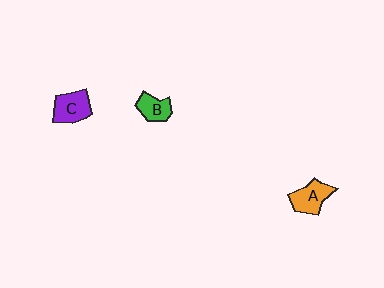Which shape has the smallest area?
Shape B (green).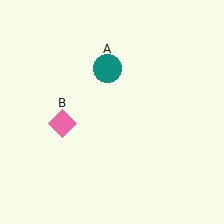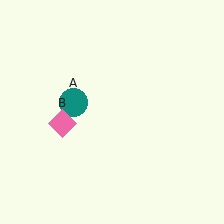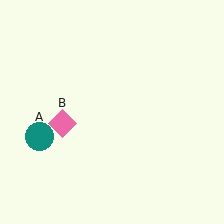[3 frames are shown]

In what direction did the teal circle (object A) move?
The teal circle (object A) moved down and to the left.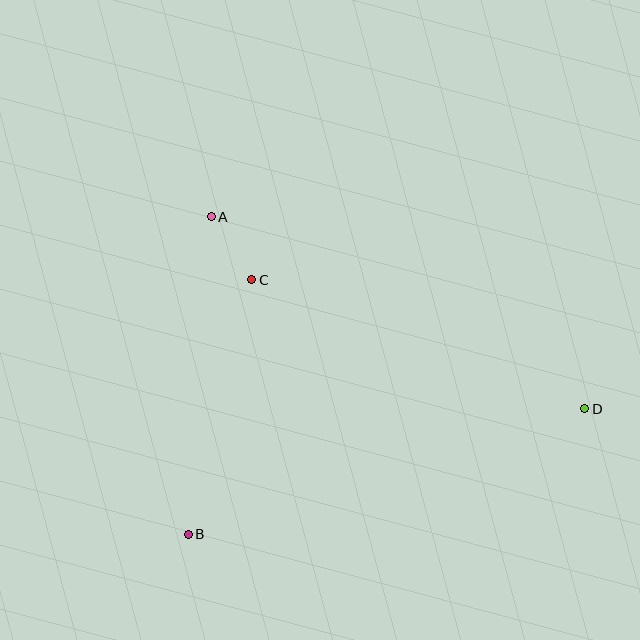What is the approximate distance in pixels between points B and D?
The distance between B and D is approximately 416 pixels.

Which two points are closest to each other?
Points A and C are closest to each other.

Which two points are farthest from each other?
Points A and D are farthest from each other.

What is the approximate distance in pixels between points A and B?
The distance between A and B is approximately 318 pixels.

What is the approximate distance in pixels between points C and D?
The distance between C and D is approximately 357 pixels.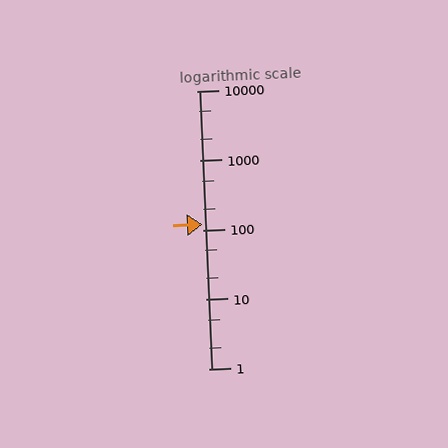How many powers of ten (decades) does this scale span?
The scale spans 4 decades, from 1 to 10000.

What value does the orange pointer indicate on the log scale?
The pointer indicates approximately 120.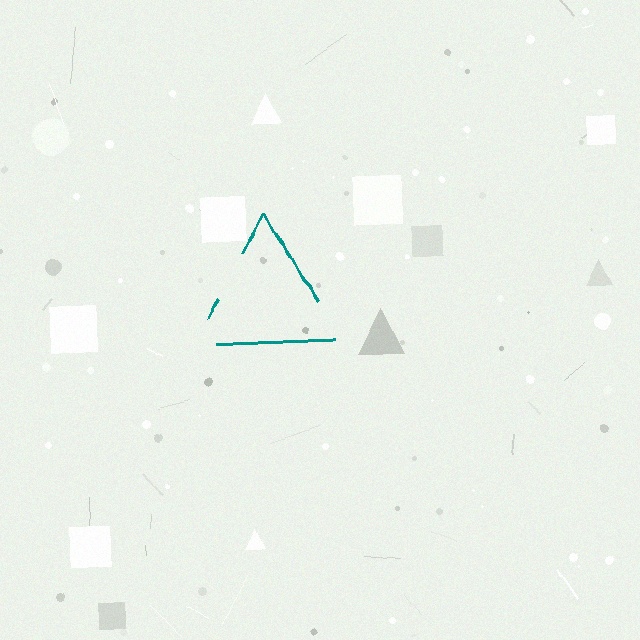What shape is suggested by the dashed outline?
The dashed outline suggests a triangle.